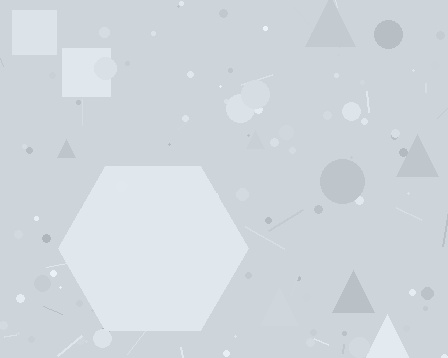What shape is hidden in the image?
A hexagon is hidden in the image.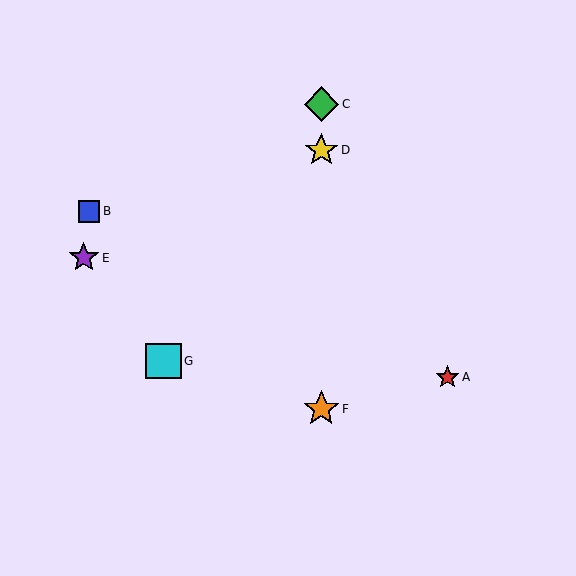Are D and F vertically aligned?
Yes, both are at x≈321.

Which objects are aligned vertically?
Objects C, D, F are aligned vertically.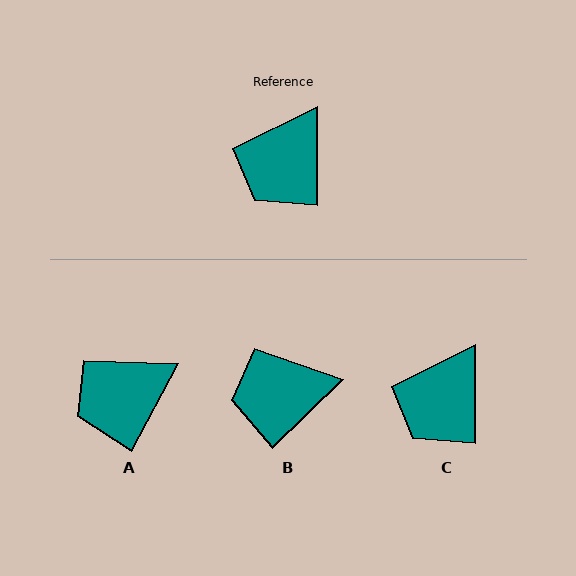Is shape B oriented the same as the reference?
No, it is off by about 46 degrees.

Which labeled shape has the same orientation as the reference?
C.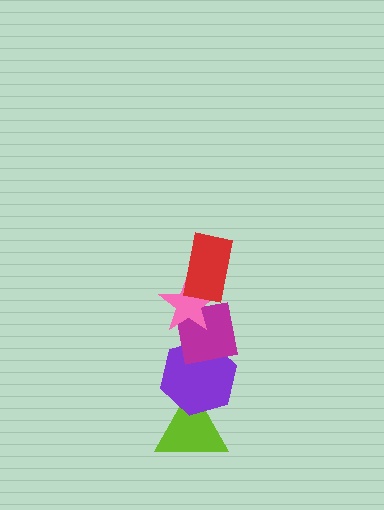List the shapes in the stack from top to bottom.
From top to bottom: the red rectangle, the pink star, the magenta square, the purple hexagon, the lime triangle.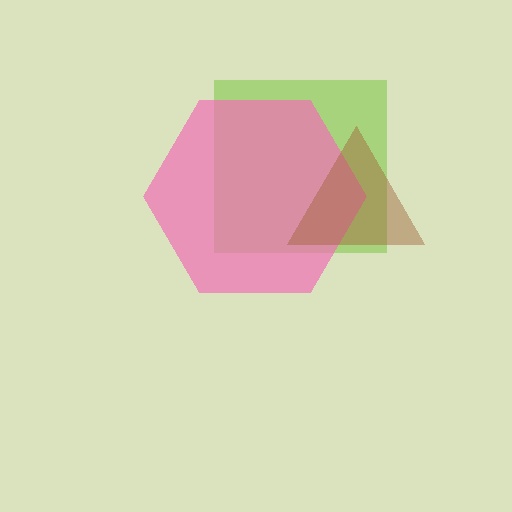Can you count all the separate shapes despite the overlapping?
Yes, there are 3 separate shapes.